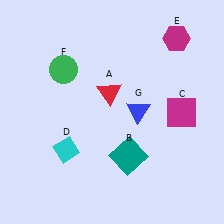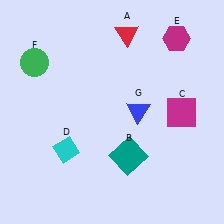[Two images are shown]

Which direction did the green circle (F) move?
The green circle (F) moved left.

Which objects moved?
The objects that moved are: the red triangle (A), the green circle (F).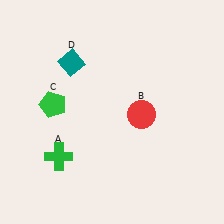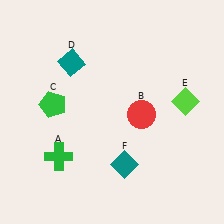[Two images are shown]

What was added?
A lime diamond (E), a teal diamond (F) were added in Image 2.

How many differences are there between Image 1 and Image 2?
There are 2 differences between the two images.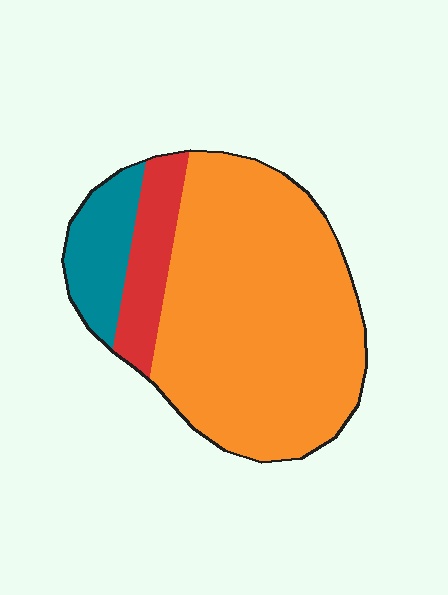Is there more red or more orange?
Orange.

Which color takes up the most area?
Orange, at roughly 75%.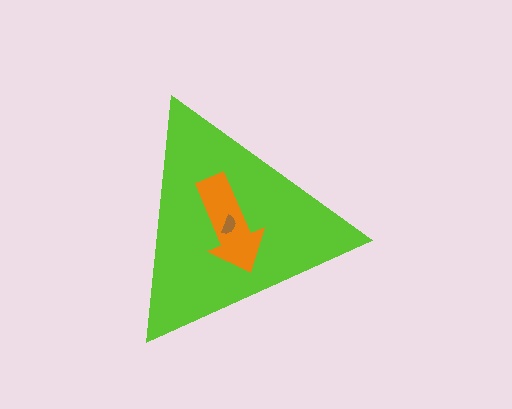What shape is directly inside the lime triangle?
The orange arrow.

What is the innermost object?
The brown semicircle.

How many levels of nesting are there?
3.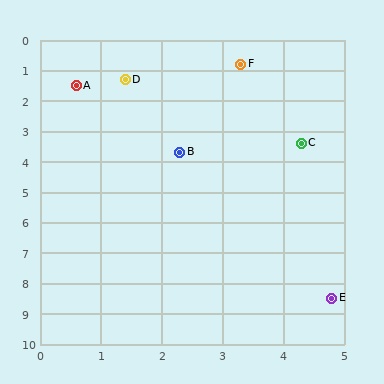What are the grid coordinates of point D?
Point D is at approximately (1.4, 1.3).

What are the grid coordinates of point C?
Point C is at approximately (4.3, 3.4).